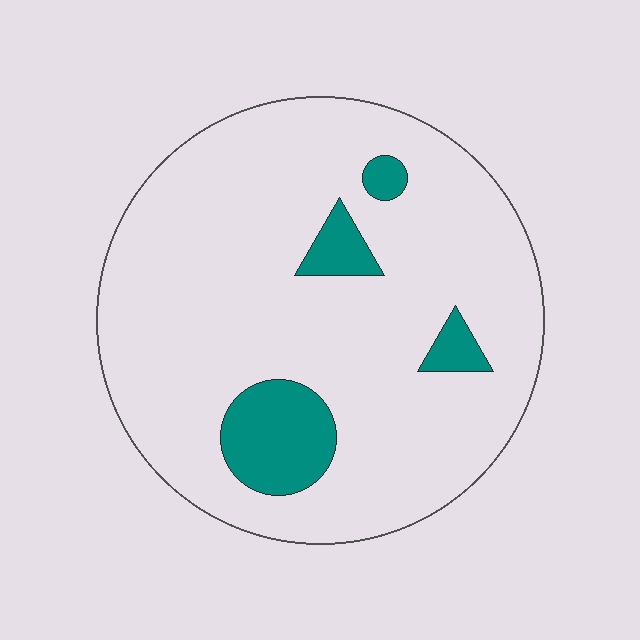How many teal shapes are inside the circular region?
4.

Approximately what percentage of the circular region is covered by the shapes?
Approximately 10%.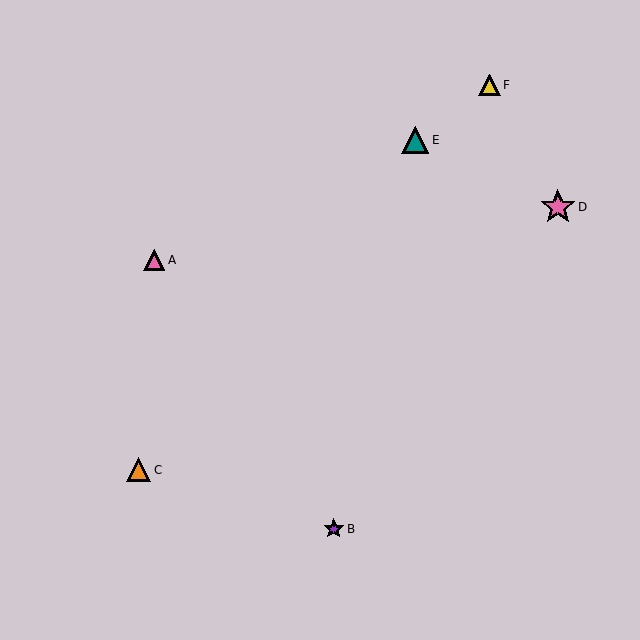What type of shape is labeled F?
Shape F is a yellow triangle.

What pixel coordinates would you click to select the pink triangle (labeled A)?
Click at (154, 260) to select the pink triangle A.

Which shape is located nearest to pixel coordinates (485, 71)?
The yellow triangle (labeled F) at (490, 85) is nearest to that location.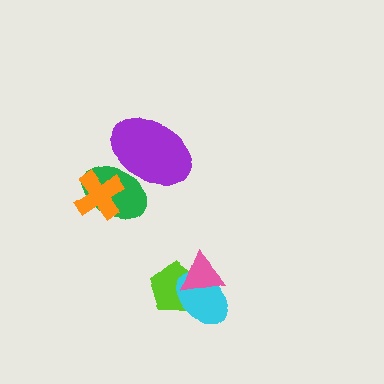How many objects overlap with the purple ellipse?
1 object overlaps with the purple ellipse.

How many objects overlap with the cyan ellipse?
2 objects overlap with the cyan ellipse.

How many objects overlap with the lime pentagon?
2 objects overlap with the lime pentagon.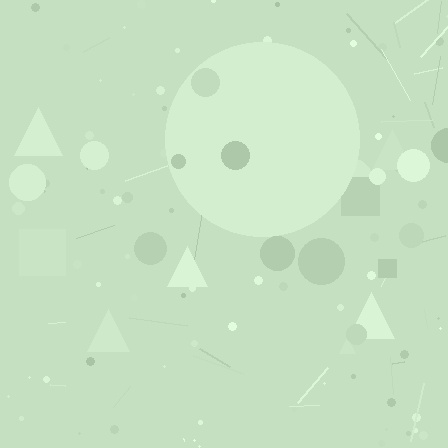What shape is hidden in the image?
A circle is hidden in the image.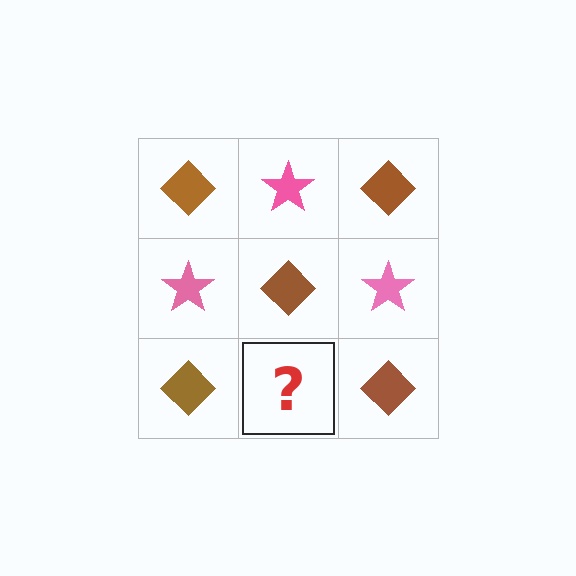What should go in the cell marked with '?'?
The missing cell should contain a pink star.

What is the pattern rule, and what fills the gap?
The rule is that it alternates brown diamond and pink star in a checkerboard pattern. The gap should be filled with a pink star.